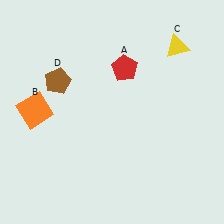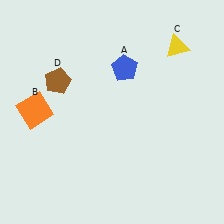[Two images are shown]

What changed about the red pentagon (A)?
In Image 1, A is red. In Image 2, it changed to blue.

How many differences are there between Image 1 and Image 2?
There is 1 difference between the two images.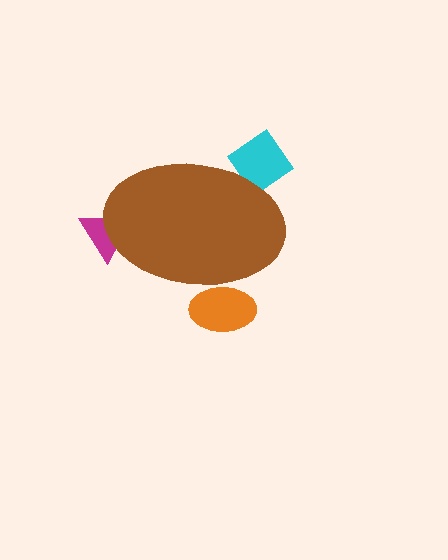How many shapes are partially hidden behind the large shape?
3 shapes are partially hidden.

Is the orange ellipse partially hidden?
Yes, the orange ellipse is partially hidden behind the brown ellipse.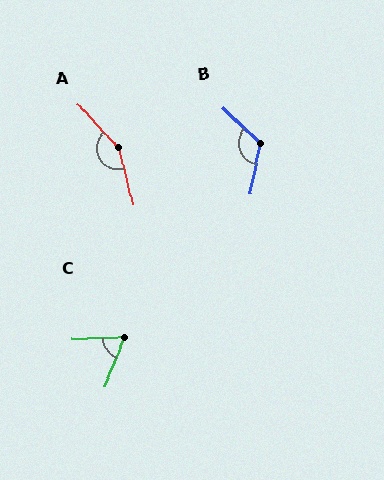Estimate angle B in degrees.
Approximately 122 degrees.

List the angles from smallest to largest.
C (67°), B (122°), A (152°).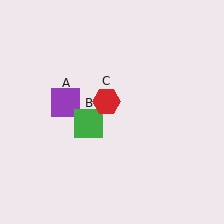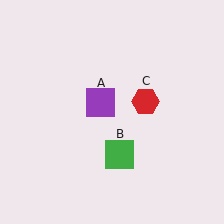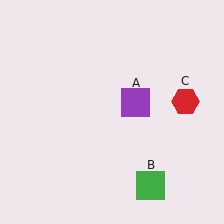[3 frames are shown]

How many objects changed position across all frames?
3 objects changed position: purple square (object A), green square (object B), red hexagon (object C).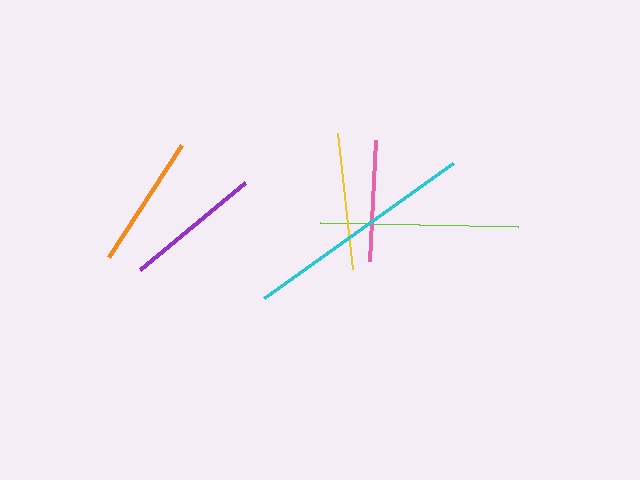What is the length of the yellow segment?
The yellow segment is approximately 137 pixels long.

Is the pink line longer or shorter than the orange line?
The orange line is longer than the pink line.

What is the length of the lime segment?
The lime segment is approximately 199 pixels long.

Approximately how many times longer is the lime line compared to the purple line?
The lime line is approximately 1.4 times the length of the purple line.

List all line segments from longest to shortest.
From longest to shortest: cyan, lime, purple, yellow, orange, pink.